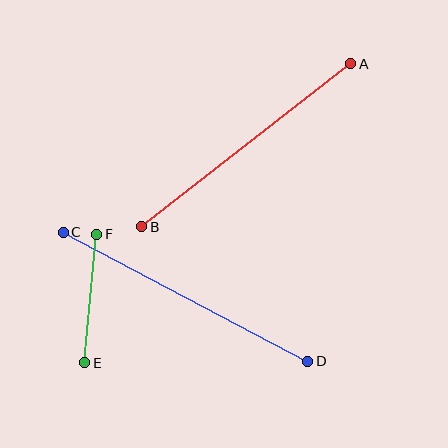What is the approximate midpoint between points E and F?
The midpoint is at approximately (91, 298) pixels.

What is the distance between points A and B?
The distance is approximately 265 pixels.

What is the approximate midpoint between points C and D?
The midpoint is at approximately (185, 297) pixels.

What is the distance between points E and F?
The distance is approximately 129 pixels.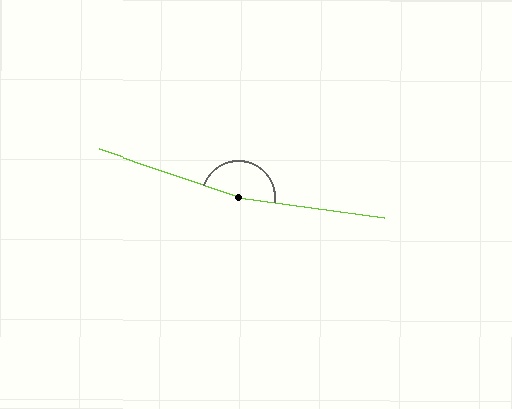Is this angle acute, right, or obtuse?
It is obtuse.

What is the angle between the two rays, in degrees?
Approximately 169 degrees.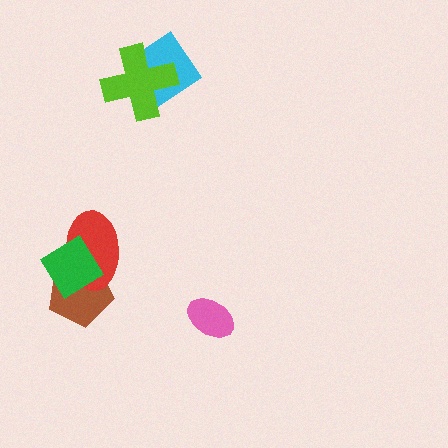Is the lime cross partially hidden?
No, no other shape covers it.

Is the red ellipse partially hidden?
Yes, it is partially covered by another shape.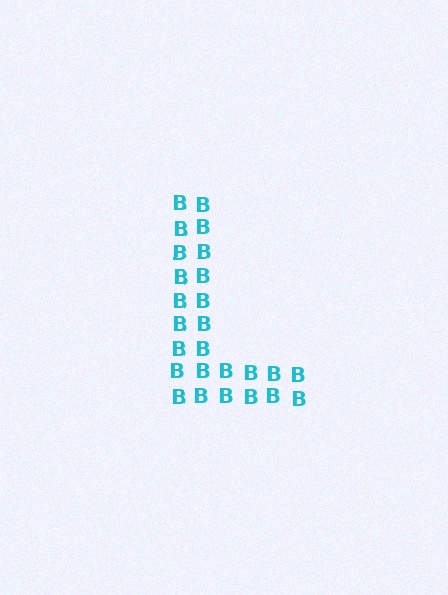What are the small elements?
The small elements are letter B's.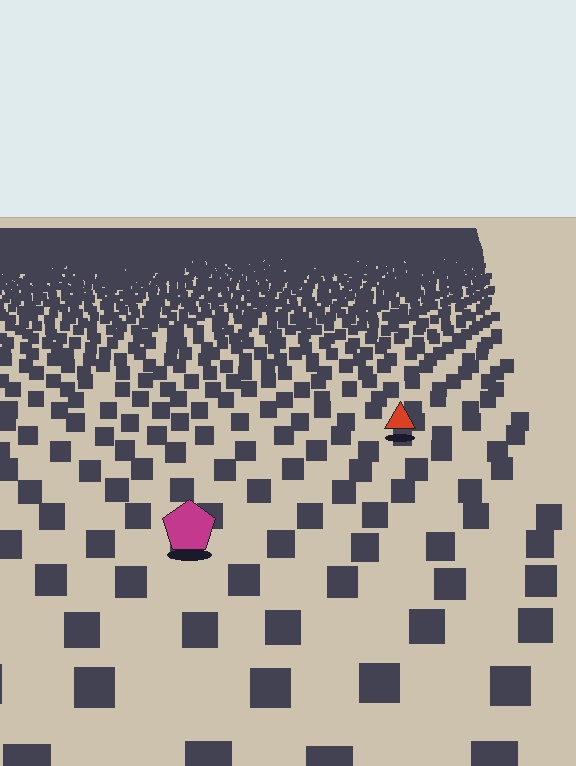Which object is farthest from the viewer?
The red triangle is farthest from the viewer. It appears smaller and the ground texture around it is denser.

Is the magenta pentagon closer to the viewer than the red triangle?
Yes. The magenta pentagon is closer — you can tell from the texture gradient: the ground texture is coarser near it.